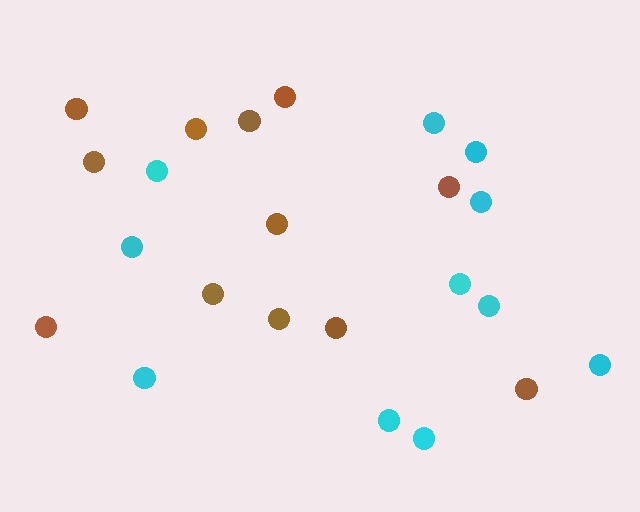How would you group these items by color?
There are 2 groups: one group of brown circles (12) and one group of cyan circles (11).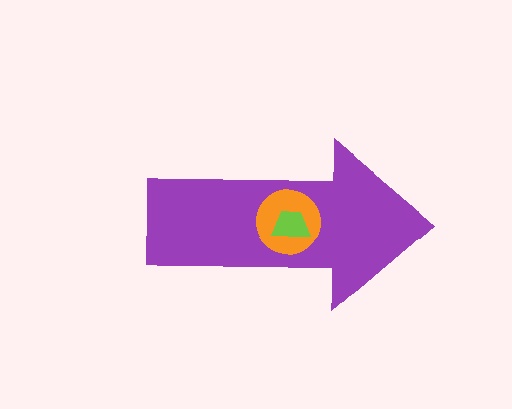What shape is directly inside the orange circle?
The lime trapezoid.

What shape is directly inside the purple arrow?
The orange circle.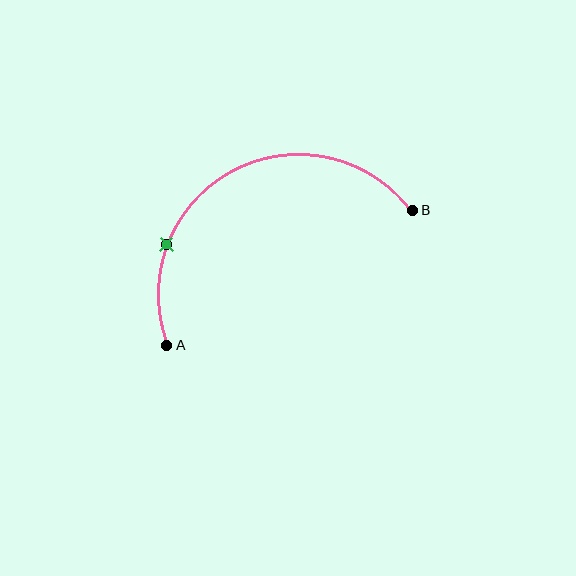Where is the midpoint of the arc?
The arc midpoint is the point on the curve farthest from the straight line joining A and B. It sits above that line.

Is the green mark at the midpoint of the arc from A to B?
No. The green mark lies on the arc but is closer to endpoint A. The arc midpoint would be at the point on the curve equidistant along the arc from both A and B.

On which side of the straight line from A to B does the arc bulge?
The arc bulges above the straight line connecting A and B.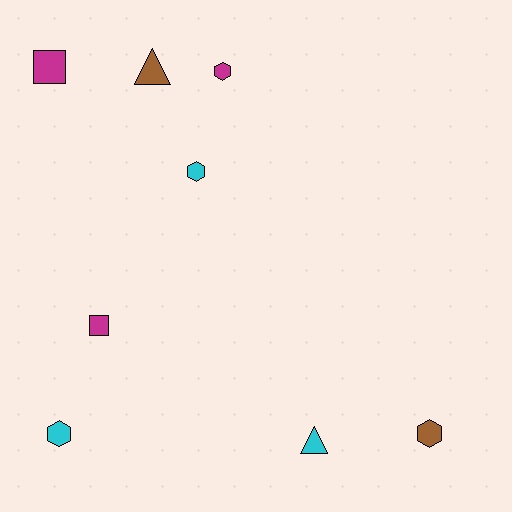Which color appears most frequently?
Magenta, with 3 objects.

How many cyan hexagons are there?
There are 2 cyan hexagons.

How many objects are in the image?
There are 8 objects.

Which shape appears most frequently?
Hexagon, with 4 objects.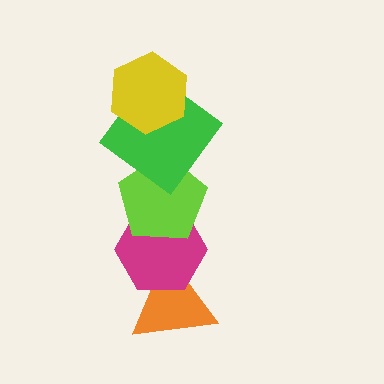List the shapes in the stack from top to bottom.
From top to bottom: the yellow hexagon, the green diamond, the lime pentagon, the magenta hexagon, the orange triangle.